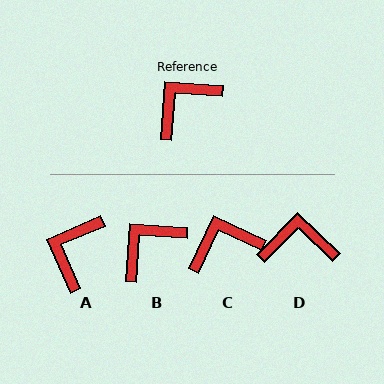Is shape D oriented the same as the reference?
No, it is off by about 40 degrees.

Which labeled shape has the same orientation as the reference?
B.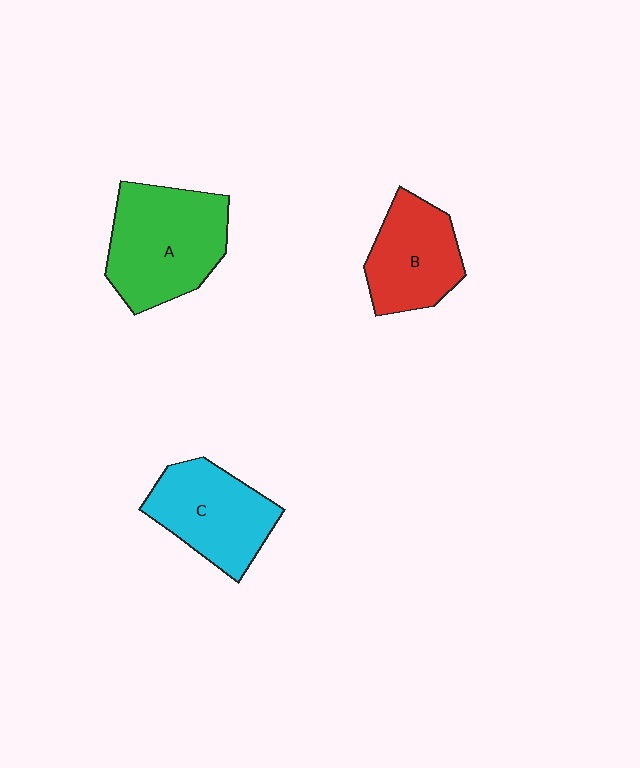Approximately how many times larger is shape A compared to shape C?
Approximately 1.2 times.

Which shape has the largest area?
Shape A (green).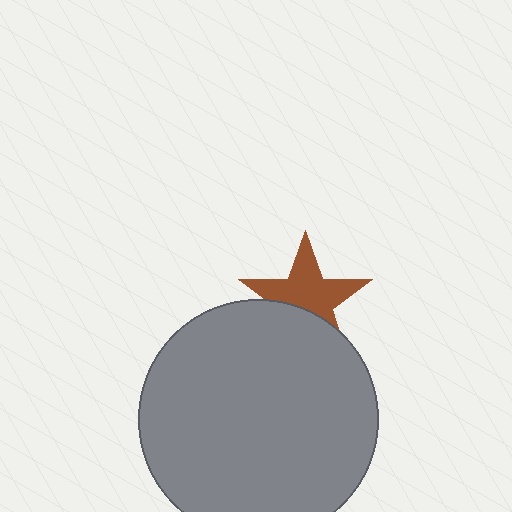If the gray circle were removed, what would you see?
You would see the complete brown star.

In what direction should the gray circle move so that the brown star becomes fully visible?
The gray circle should move down. That is the shortest direction to clear the overlap and leave the brown star fully visible.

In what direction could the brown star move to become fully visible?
The brown star could move up. That would shift it out from behind the gray circle entirely.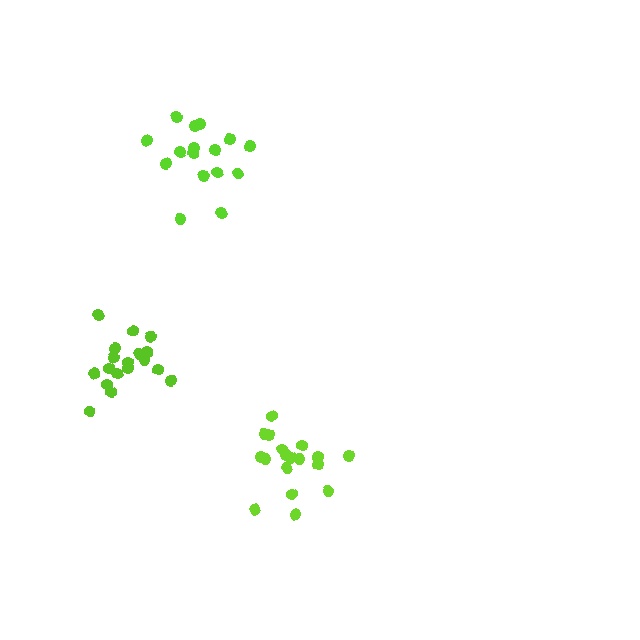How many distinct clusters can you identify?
There are 3 distinct clusters.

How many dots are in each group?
Group 1: 18 dots, Group 2: 16 dots, Group 3: 19 dots (53 total).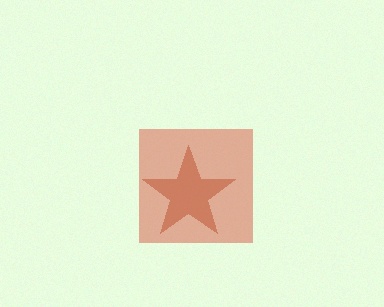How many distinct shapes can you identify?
There are 2 distinct shapes: a brown star, a red square.